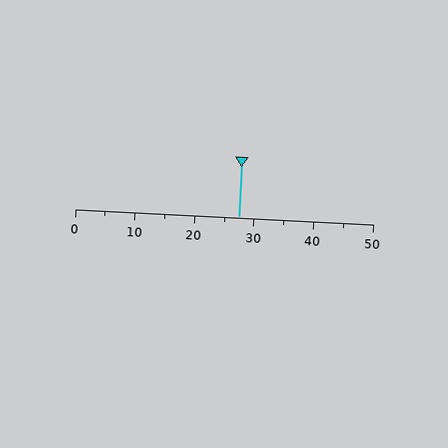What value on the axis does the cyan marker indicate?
The marker indicates approximately 27.5.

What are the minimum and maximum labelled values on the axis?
The axis runs from 0 to 50.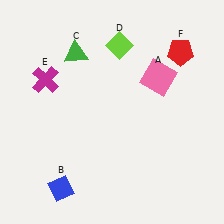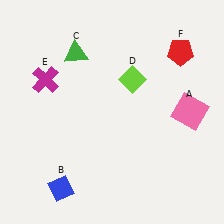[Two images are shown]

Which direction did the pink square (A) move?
The pink square (A) moved down.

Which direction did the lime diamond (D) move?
The lime diamond (D) moved down.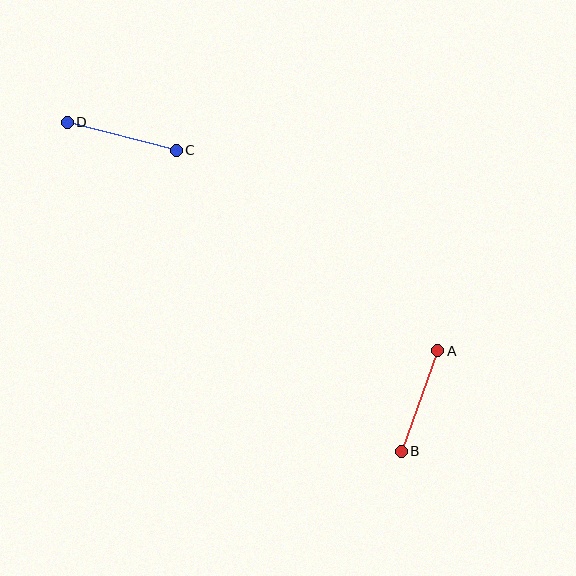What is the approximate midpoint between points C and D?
The midpoint is at approximately (122, 136) pixels.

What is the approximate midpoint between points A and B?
The midpoint is at approximately (420, 401) pixels.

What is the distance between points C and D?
The distance is approximately 112 pixels.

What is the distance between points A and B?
The distance is approximately 107 pixels.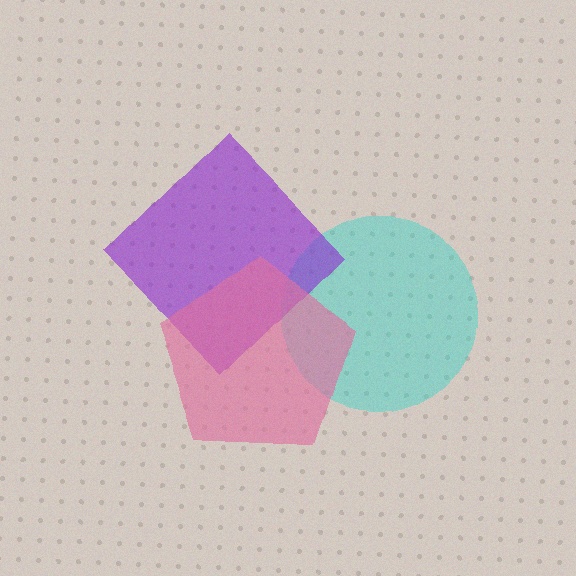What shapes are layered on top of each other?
The layered shapes are: a cyan circle, a purple diamond, a pink pentagon.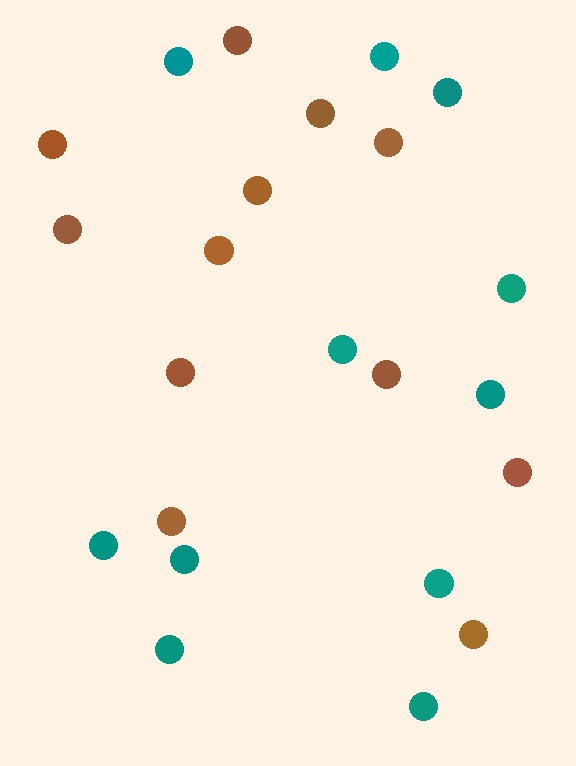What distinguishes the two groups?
There are 2 groups: one group of teal circles (11) and one group of brown circles (12).